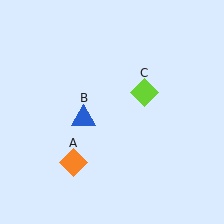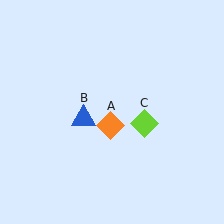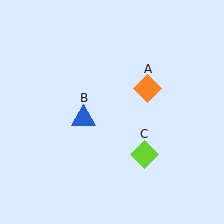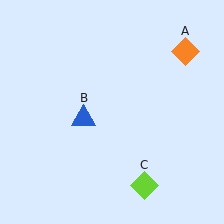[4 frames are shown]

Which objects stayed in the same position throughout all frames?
Blue triangle (object B) remained stationary.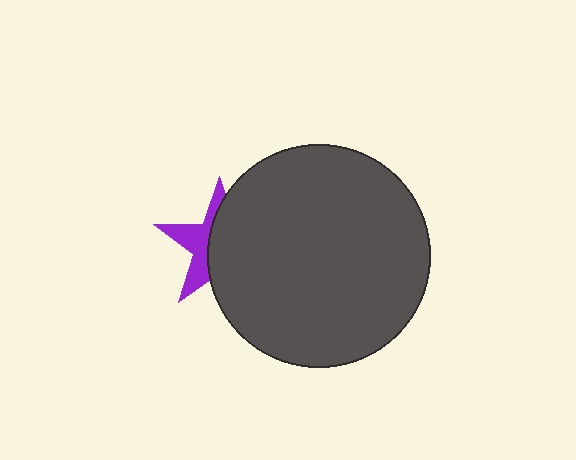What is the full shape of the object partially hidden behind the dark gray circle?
The partially hidden object is a purple star.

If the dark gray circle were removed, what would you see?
You would see the complete purple star.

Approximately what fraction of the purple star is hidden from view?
Roughly 60% of the purple star is hidden behind the dark gray circle.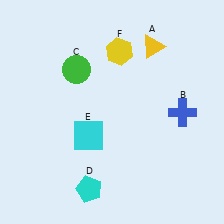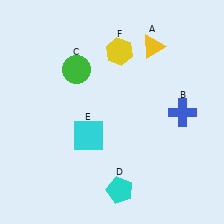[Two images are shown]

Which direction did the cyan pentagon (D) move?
The cyan pentagon (D) moved right.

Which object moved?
The cyan pentagon (D) moved right.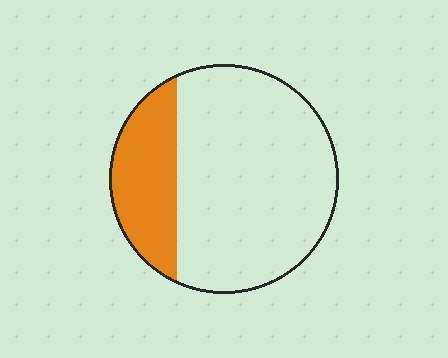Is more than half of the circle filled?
No.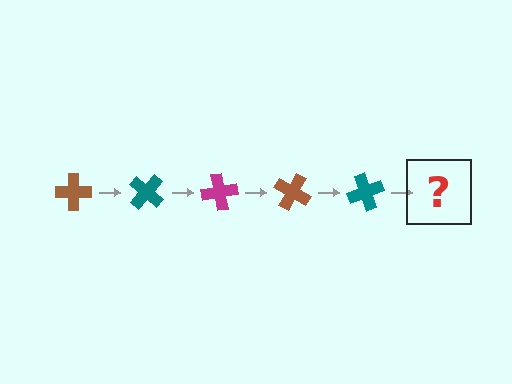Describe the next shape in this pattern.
It should be a magenta cross, rotated 200 degrees from the start.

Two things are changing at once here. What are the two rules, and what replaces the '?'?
The two rules are that it rotates 40 degrees each step and the color cycles through brown, teal, and magenta. The '?' should be a magenta cross, rotated 200 degrees from the start.